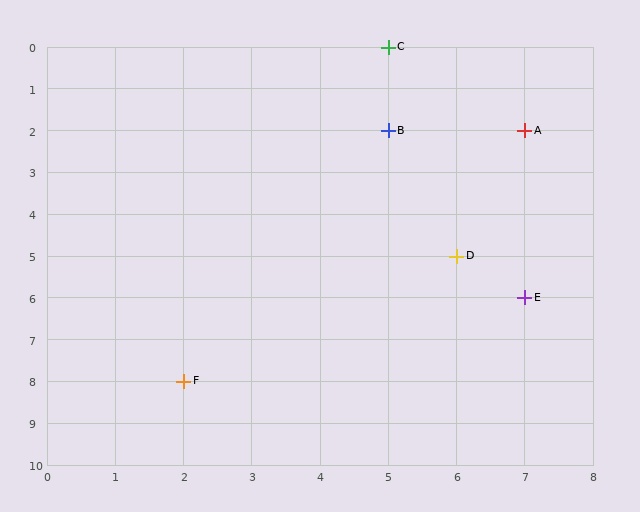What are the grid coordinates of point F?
Point F is at grid coordinates (2, 8).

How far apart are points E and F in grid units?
Points E and F are 5 columns and 2 rows apart (about 5.4 grid units diagonally).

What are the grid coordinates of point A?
Point A is at grid coordinates (7, 2).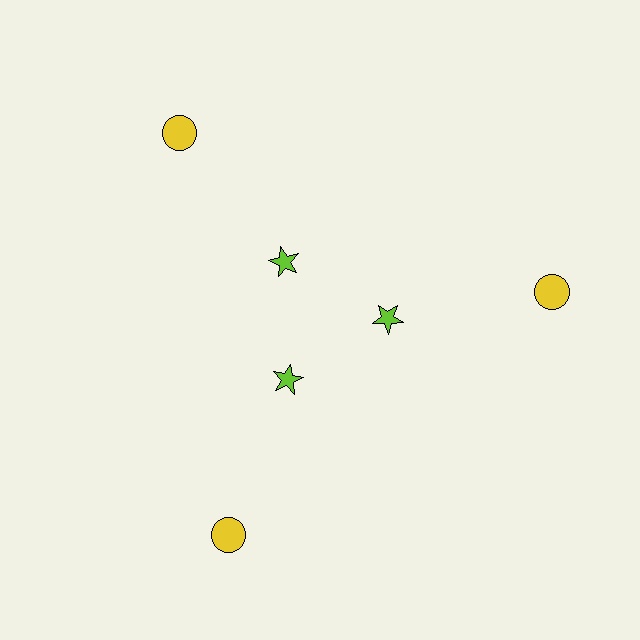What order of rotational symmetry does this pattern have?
This pattern has 3-fold rotational symmetry.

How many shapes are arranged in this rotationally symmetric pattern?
There are 6 shapes, arranged in 3 groups of 2.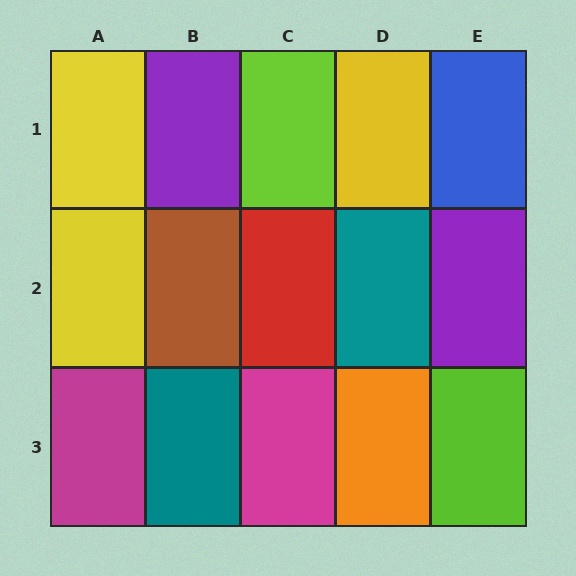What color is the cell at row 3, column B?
Teal.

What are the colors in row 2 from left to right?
Yellow, brown, red, teal, purple.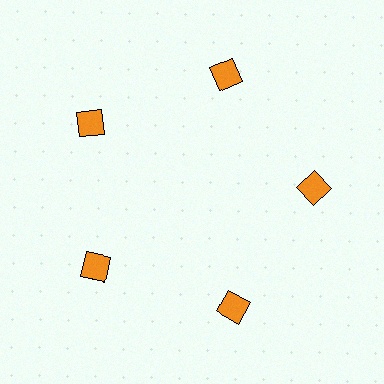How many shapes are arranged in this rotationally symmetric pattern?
There are 5 shapes, arranged in 5 groups of 1.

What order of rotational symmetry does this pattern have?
This pattern has 5-fold rotational symmetry.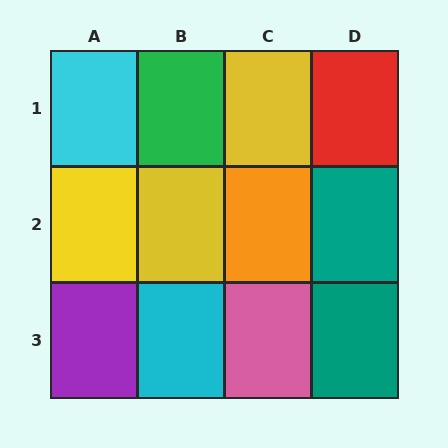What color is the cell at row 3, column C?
Pink.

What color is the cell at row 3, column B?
Cyan.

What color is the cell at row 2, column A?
Yellow.